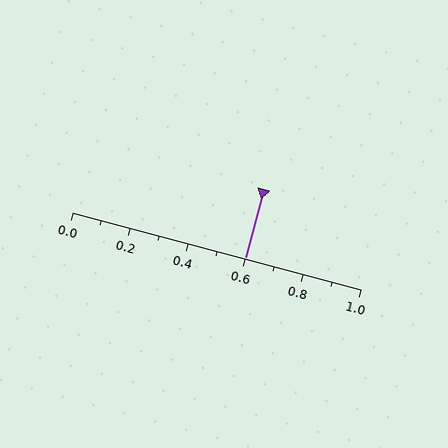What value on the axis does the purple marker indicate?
The marker indicates approximately 0.6.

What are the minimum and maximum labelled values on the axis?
The axis runs from 0.0 to 1.0.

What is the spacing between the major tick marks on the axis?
The major ticks are spaced 0.2 apart.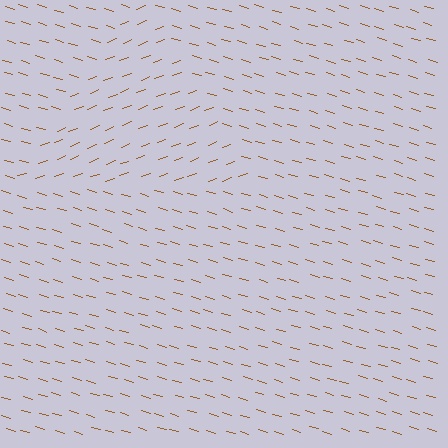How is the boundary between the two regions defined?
The boundary is defined purely by a change in line orientation (approximately 37 degrees difference). All lines are the same color and thickness.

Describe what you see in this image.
The image is filled with small brown line segments. A triangle region in the image has lines oriented differently from the surrounding lines, creating a visible texture boundary.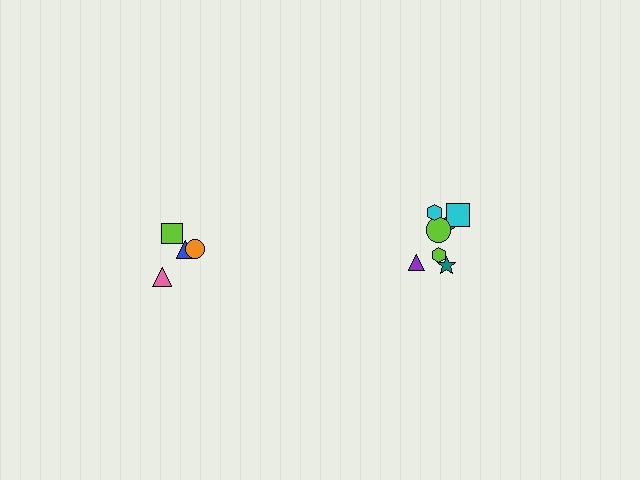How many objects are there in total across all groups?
There are 11 objects.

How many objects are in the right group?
There are 7 objects.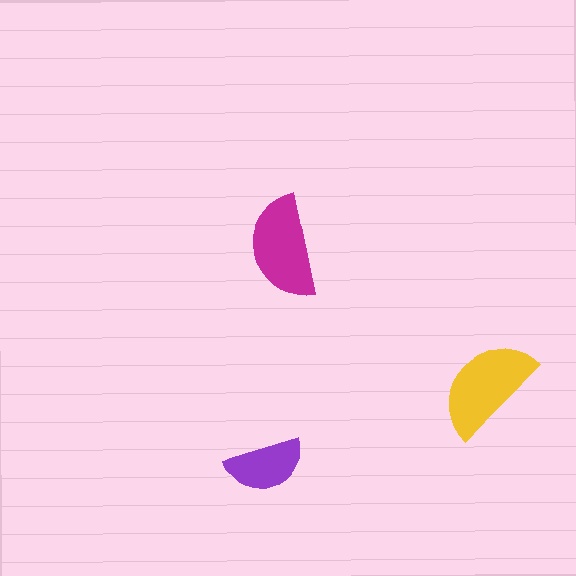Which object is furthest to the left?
The purple semicircle is leftmost.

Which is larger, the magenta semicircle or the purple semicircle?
The magenta one.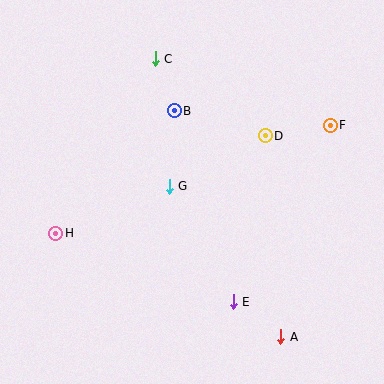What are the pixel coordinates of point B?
Point B is at (175, 111).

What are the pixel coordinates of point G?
Point G is at (169, 186).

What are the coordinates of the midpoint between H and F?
The midpoint between H and F is at (193, 179).